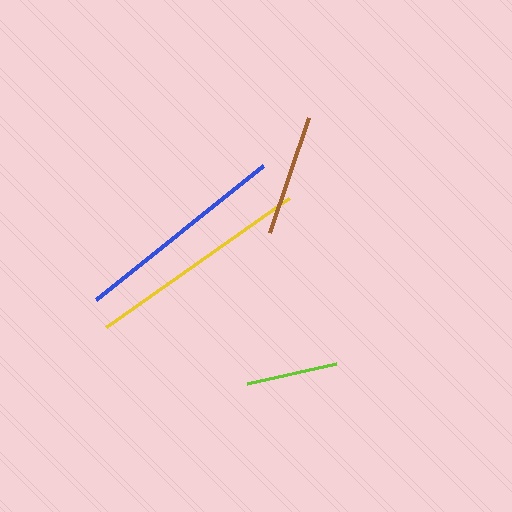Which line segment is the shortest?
The lime line is the shortest at approximately 92 pixels.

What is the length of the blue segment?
The blue segment is approximately 213 pixels long.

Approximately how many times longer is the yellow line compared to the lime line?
The yellow line is approximately 2.4 times the length of the lime line.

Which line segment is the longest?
The yellow line is the longest at approximately 223 pixels.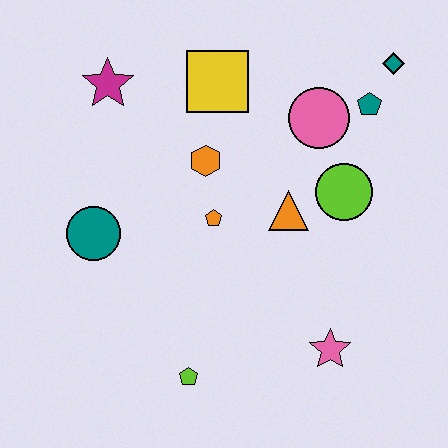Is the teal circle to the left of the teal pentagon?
Yes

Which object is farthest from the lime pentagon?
The teal diamond is farthest from the lime pentagon.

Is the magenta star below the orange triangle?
No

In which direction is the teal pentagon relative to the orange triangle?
The teal pentagon is above the orange triangle.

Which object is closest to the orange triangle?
The lime circle is closest to the orange triangle.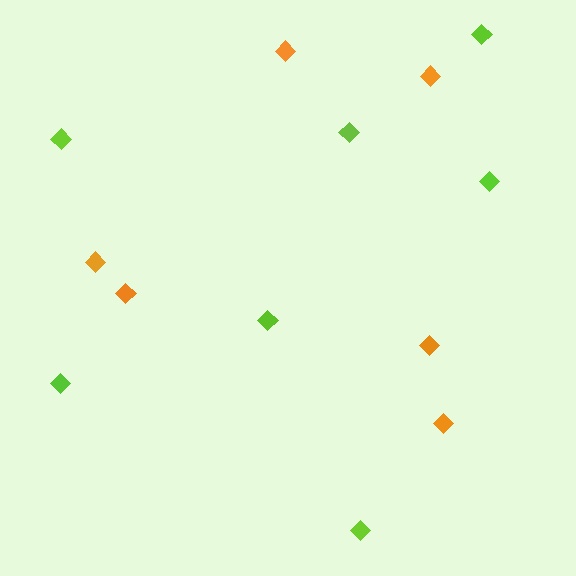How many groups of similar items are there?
There are 2 groups: one group of orange diamonds (6) and one group of lime diamonds (7).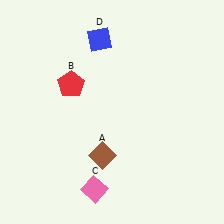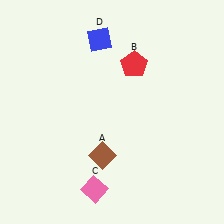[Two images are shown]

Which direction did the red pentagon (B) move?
The red pentagon (B) moved right.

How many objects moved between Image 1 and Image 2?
1 object moved between the two images.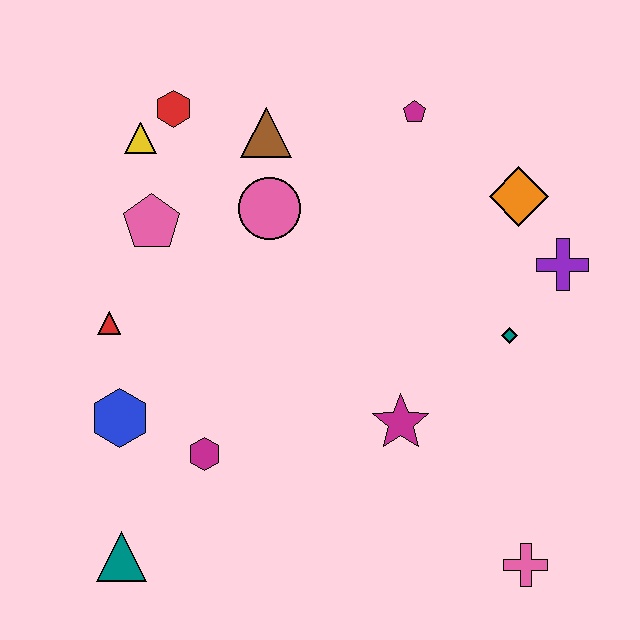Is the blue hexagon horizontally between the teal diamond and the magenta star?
No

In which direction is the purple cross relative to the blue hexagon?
The purple cross is to the right of the blue hexagon.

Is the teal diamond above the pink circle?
No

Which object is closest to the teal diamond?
The purple cross is closest to the teal diamond.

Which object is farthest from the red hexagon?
The pink cross is farthest from the red hexagon.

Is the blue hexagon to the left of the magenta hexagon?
Yes